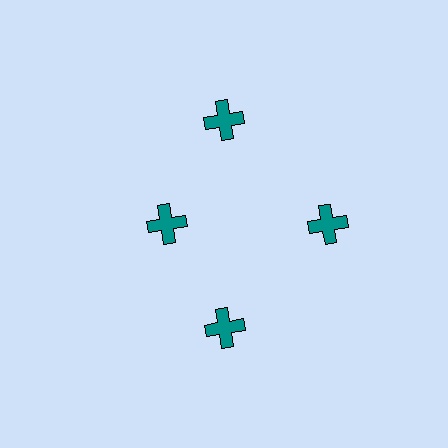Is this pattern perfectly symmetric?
No. The 4 teal crosses are arranged in a ring, but one element near the 9 o'clock position is pulled inward toward the center, breaking the 4-fold rotational symmetry.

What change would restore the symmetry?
The symmetry would be restored by moving it outward, back onto the ring so that all 4 crosses sit at equal angles and equal distance from the center.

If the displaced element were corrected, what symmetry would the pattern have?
It would have 4-fold rotational symmetry — the pattern would map onto itself every 90 degrees.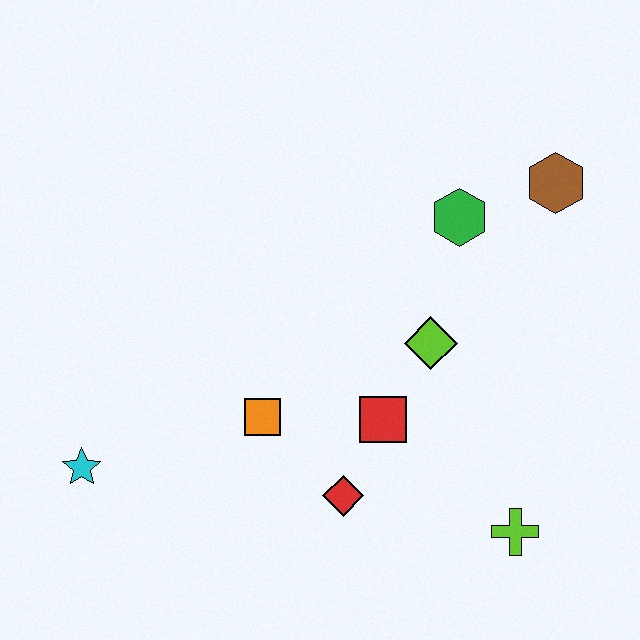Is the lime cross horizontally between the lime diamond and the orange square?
No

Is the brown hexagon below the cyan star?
No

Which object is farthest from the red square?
The cyan star is farthest from the red square.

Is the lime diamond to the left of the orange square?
No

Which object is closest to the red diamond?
The red square is closest to the red diamond.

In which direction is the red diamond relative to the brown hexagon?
The red diamond is below the brown hexagon.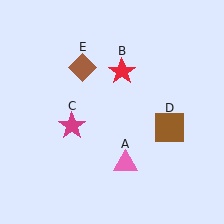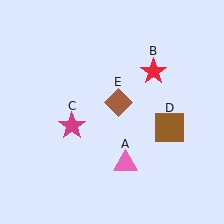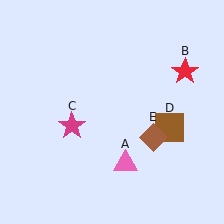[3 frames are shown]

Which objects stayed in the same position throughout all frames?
Pink triangle (object A) and magenta star (object C) and brown square (object D) remained stationary.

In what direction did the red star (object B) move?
The red star (object B) moved right.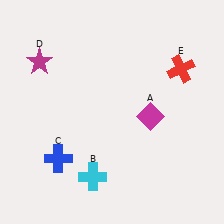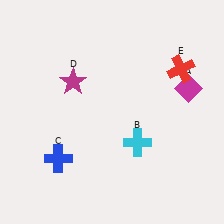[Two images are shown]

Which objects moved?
The objects that moved are: the magenta diamond (A), the cyan cross (B), the magenta star (D).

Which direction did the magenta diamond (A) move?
The magenta diamond (A) moved right.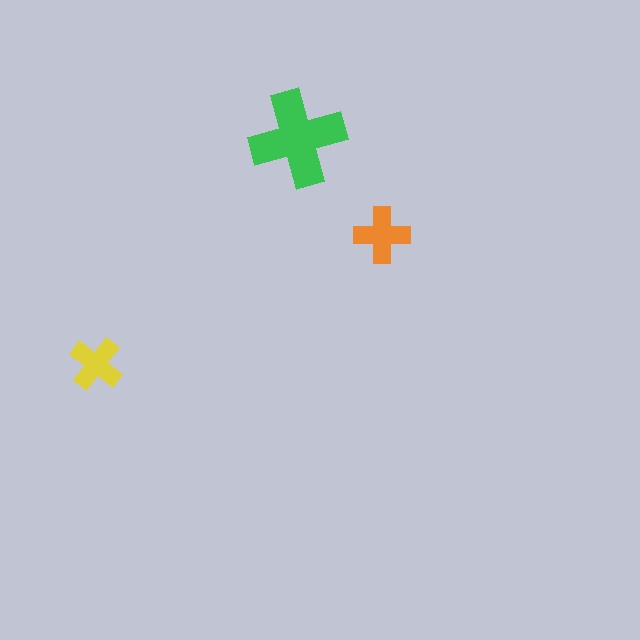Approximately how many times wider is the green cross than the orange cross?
About 1.5 times wider.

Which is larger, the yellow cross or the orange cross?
The orange one.